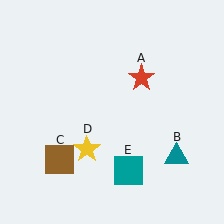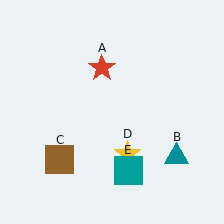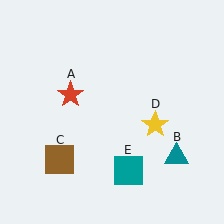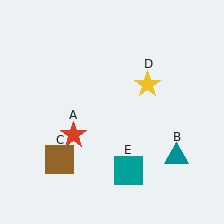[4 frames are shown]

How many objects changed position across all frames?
2 objects changed position: red star (object A), yellow star (object D).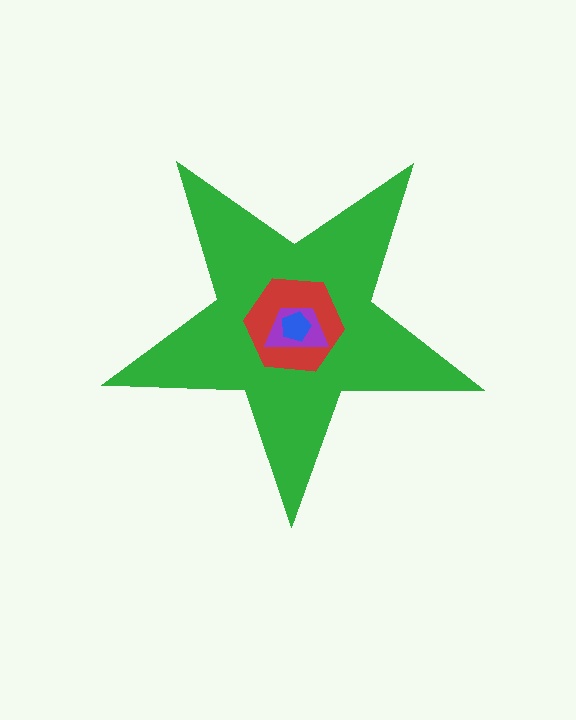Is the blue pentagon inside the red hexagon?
Yes.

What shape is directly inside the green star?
The red hexagon.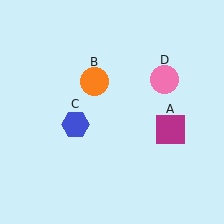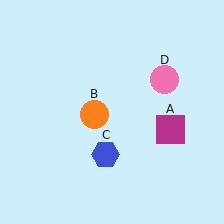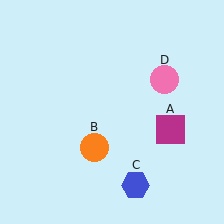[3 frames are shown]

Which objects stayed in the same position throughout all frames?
Magenta square (object A) and pink circle (object D) remained stationary.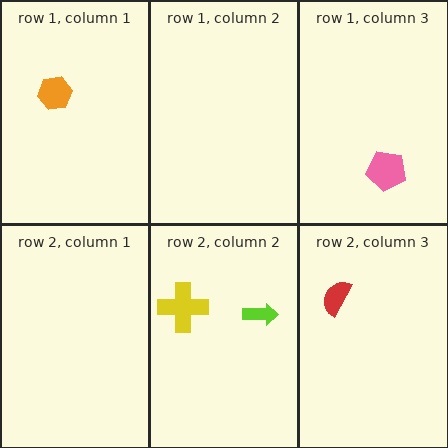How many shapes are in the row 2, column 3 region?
1.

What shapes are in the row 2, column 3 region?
The red semicircle.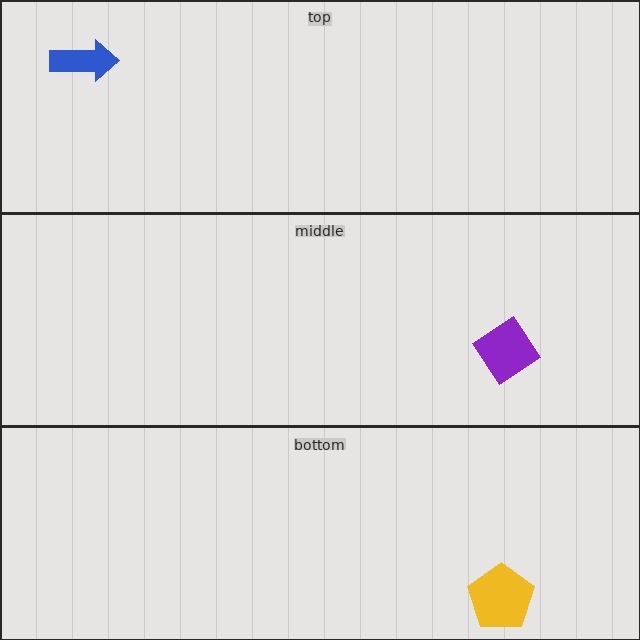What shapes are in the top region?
The blue arrow.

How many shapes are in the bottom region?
1.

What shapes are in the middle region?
The purple diamond.